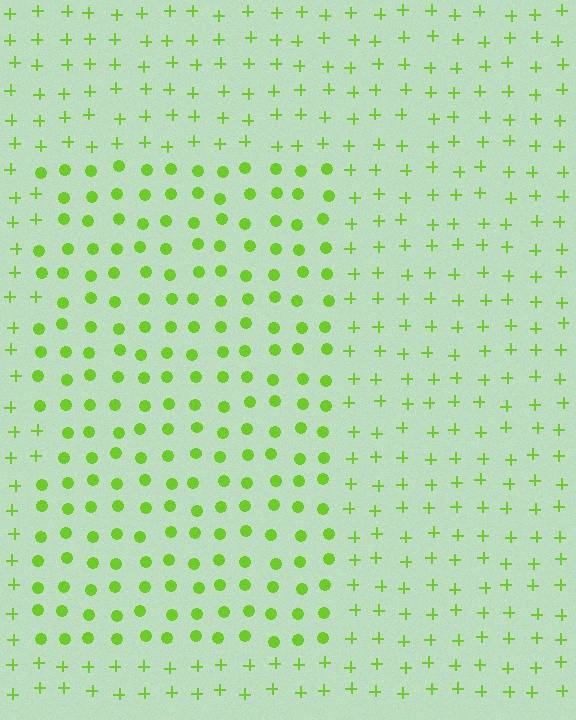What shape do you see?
I see a rectangle.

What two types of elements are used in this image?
The image uses circles inside the rectangle region and plus signs outside it.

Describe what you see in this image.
The image is filled with small lime elements arranged in a uniform grid. A rectangle-shaped region contains circles, while the surrounding area contains plus signs. The boundary is defined purely by the change in element shape.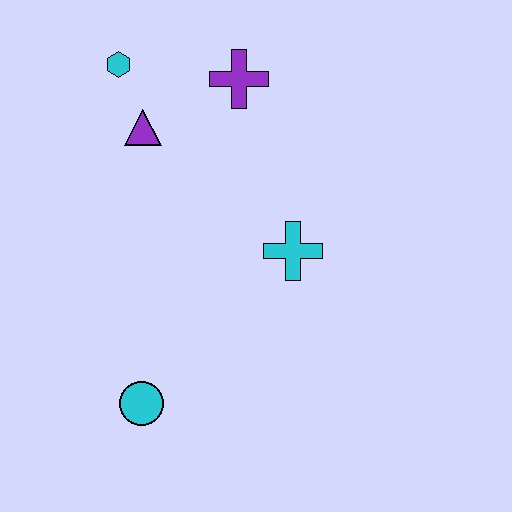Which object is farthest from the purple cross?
The cyan circle is farthest from the purple cross.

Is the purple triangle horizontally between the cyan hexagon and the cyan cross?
Yes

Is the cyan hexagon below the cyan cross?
No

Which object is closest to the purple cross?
The purple triangle is closest to the purple cross.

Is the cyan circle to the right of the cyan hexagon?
Yes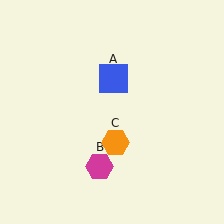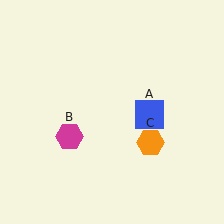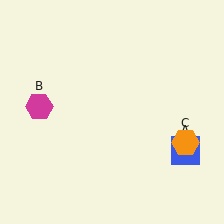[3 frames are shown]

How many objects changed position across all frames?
3 objects changed position: blue square (object A), magenta hexagon (object B), orange hexagon (object C).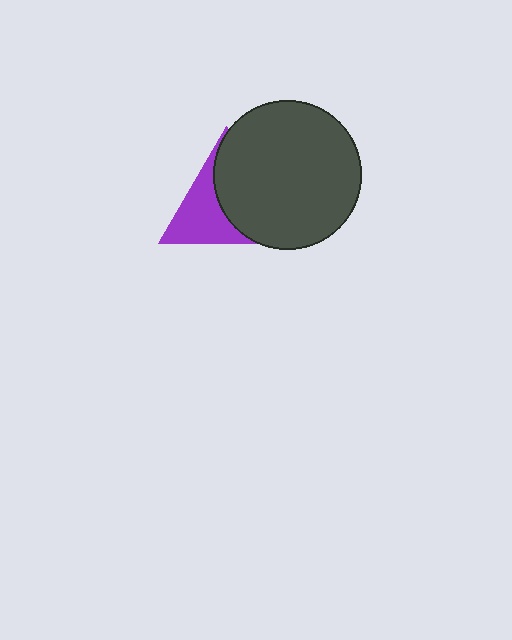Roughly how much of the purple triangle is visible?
A small part of it is visible (roughly 45%).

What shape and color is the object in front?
The object in front is a dark gray circle.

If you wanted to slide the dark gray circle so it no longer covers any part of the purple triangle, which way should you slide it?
Slide it right — that is the most direct way to separate the two shapes.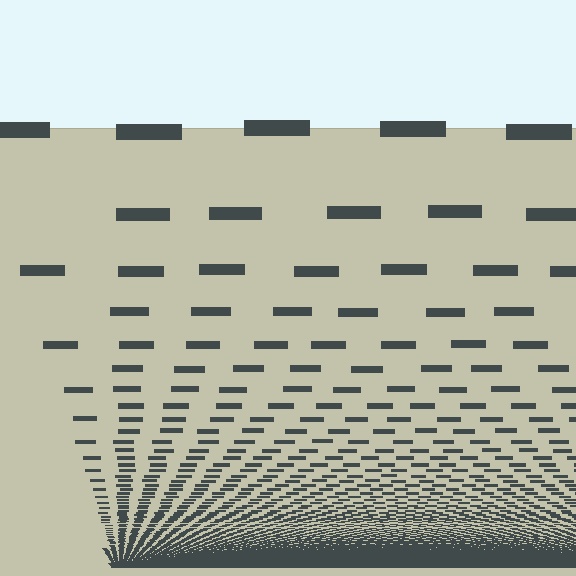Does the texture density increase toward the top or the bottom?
Density increases toward the bottom.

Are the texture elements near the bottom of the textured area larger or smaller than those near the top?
Smaller. The gradient is inverted — elements near the bottom are smaller and denser.